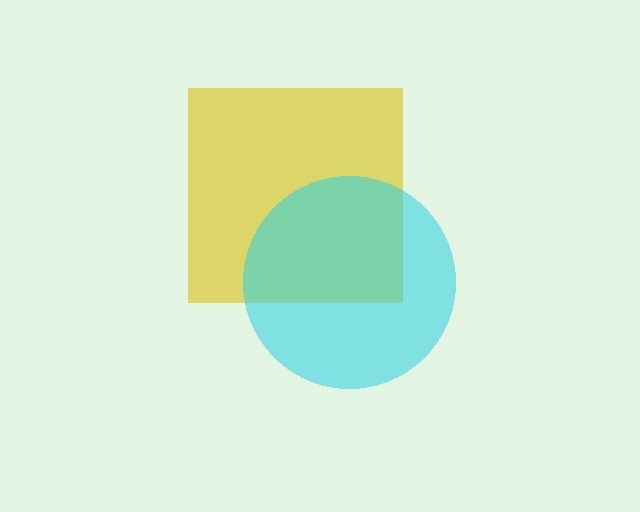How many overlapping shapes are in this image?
There are 2 overlapping shapes in the image.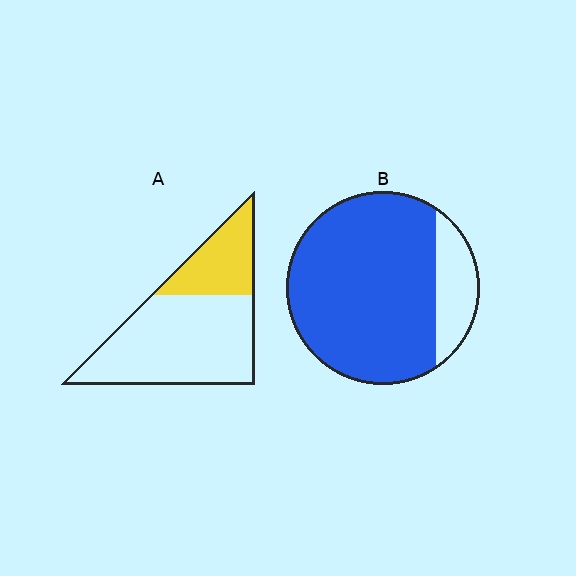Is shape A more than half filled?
No.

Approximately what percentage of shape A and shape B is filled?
A is approximately 30% and B is approximately 85%.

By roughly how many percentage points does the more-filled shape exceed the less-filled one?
By roughly 55 percentage points (B over A).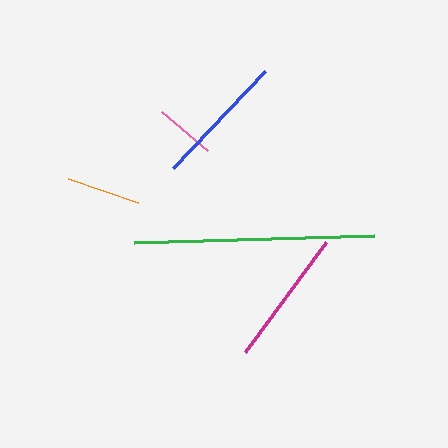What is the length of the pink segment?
The pink segment is approximately 61 pixels long.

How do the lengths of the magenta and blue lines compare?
The magenta and blue lines are approximately the same length.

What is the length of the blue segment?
The blue segment is approximately 133 pixels long.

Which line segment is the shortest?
The pink line is the shortest at approximately 61 pixels.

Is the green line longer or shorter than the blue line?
The green line is longer than the blue line.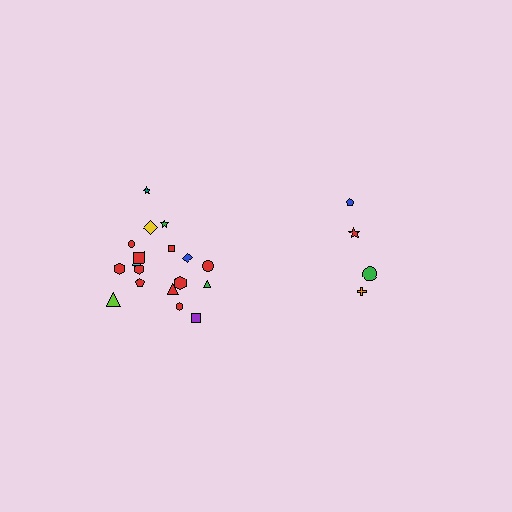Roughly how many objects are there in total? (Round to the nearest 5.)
Roughly 20 objects in total.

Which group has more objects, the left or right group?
The left group.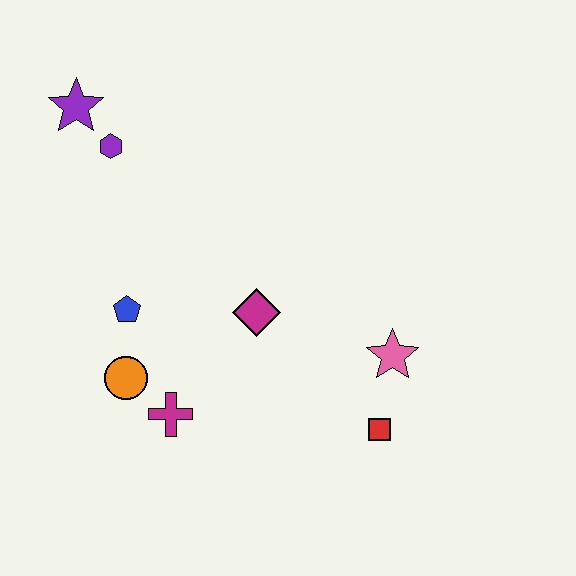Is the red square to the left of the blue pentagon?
No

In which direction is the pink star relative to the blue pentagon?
The pink star is to the right of the blue pentagon.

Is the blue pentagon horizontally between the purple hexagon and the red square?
Yes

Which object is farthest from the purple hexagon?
The red square is farthest from the purple hexagon.